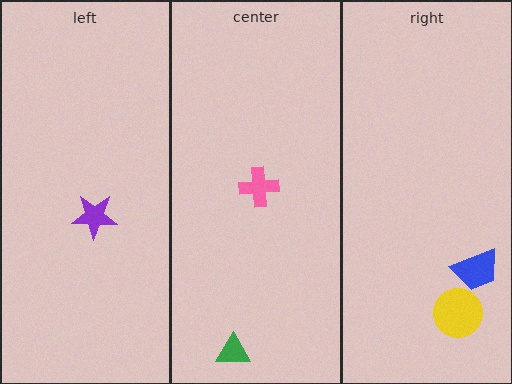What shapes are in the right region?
The blue trapezoid, the yellow circle.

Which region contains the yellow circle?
The right region.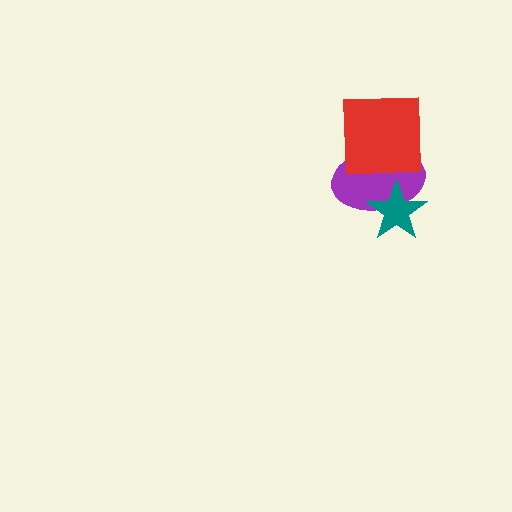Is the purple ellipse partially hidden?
Yes, it is partially covered by another shape.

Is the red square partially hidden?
No, no other shape covers it.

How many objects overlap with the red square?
1 object overlaps with the red square.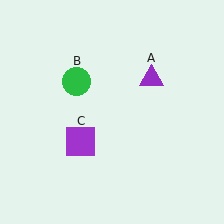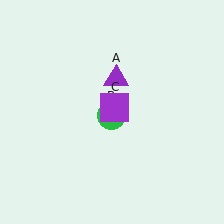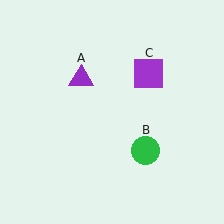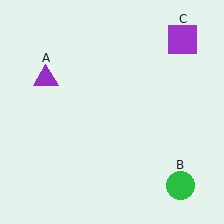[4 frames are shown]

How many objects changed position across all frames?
3 objects changed position: purple triangle (object A), green circle (object B), purple square (object C).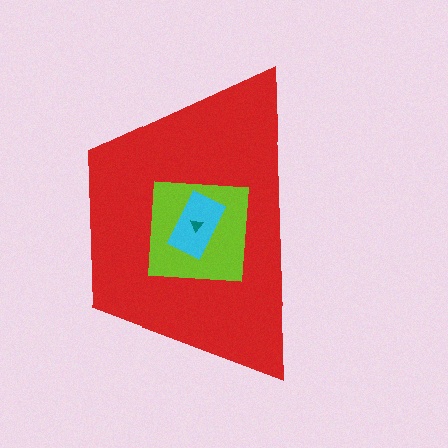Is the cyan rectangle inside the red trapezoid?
Yes.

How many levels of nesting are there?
4.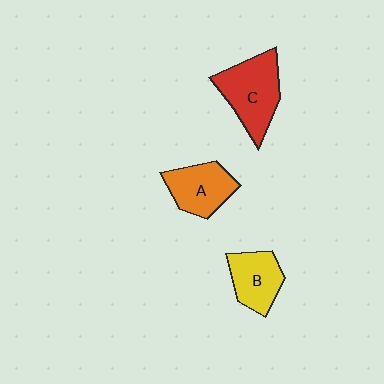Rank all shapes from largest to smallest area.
From largest to smallest: C (red), A (orange), B (yellow).